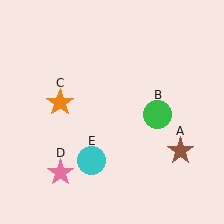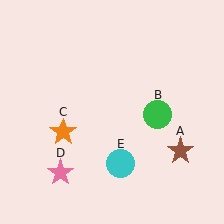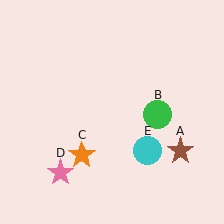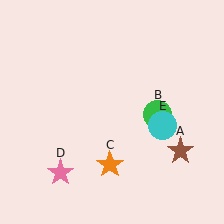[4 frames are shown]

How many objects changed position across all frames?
2 objects changed position: orange star (object C), cyan circle (object E).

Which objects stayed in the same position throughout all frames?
Brown star (object A) and green circle (object B) and pink star (object D) remained stationary.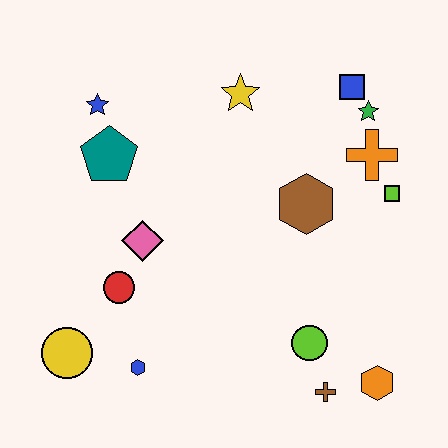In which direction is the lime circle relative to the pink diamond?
The lime circle is to the right of the pink diamond.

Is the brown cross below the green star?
Yes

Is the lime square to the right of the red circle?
Yes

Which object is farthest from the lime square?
The yellow circle is farthest from the lime square.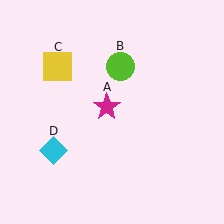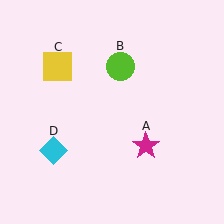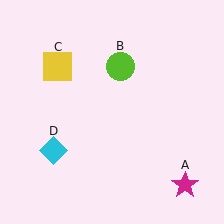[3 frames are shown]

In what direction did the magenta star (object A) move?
The magenta star (object A) moved down and to the right.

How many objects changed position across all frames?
1 object changed position: magenta star (object A).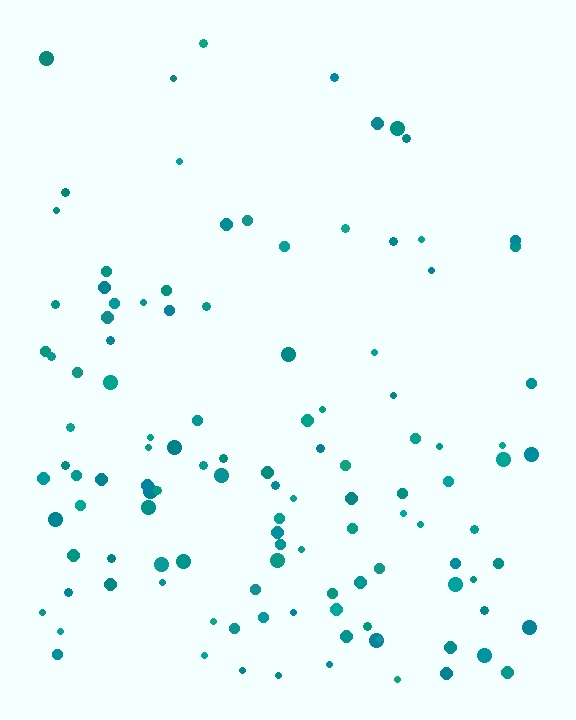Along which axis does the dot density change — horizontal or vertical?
Vertical.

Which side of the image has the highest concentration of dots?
The bottom.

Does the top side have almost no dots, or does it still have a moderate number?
Still a moderate number, just noticeably fewer than the bottom.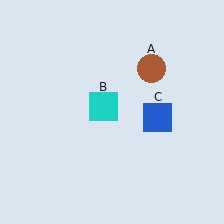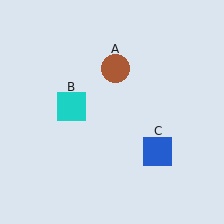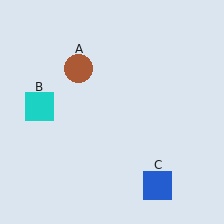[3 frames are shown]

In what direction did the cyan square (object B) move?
The cyan square (object B) moved left.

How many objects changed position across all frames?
3 objects changed position: brown circle (object A), cyan square (object B), blue square (object C).